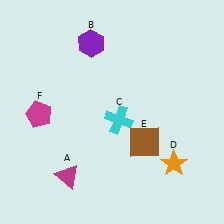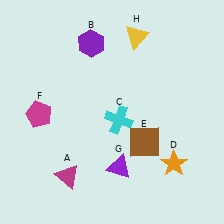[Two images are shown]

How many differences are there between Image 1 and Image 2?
There are 2 differences between the two images.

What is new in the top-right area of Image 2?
A yellow triangle (H) was added in the top-right area of Image 2.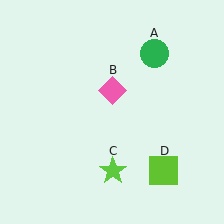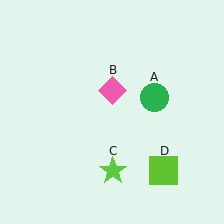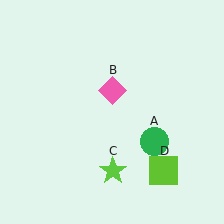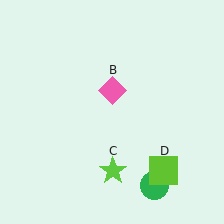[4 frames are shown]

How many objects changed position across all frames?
1 object changed position: green circle (object A).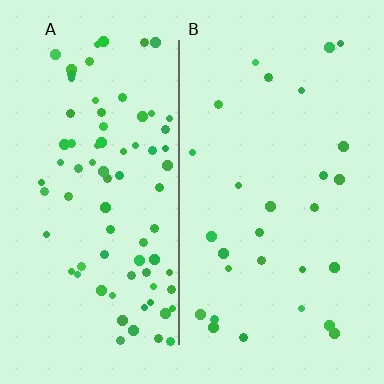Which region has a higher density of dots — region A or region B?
A (the left).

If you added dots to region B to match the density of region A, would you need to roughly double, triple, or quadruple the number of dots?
Approximately triple.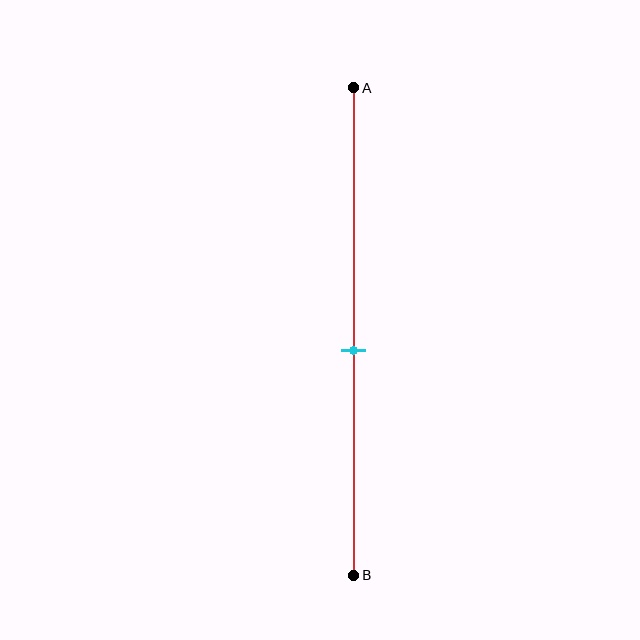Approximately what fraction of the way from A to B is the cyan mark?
The cyan mark is approximately 55% of the way from A to B.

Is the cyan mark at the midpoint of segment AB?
No, the mark is at about 55% from A, not at the 50% midpoint.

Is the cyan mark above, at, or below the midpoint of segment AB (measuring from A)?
The cyan mark is below the midpoint of segment AB.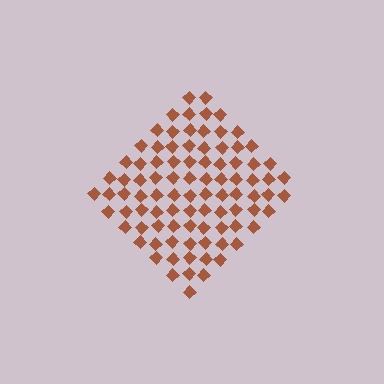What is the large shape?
The large shape is a diamond.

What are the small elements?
The small elements are diamonds.